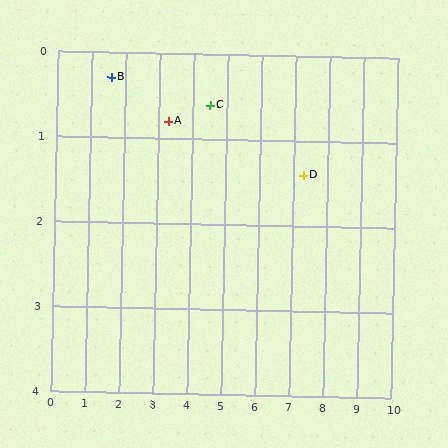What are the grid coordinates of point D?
Point D is at approximately (7.3, 1.4).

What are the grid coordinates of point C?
Point C is at approximately (4.5, 0.6).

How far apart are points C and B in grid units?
Points C and B are about 2.9 grid units apart.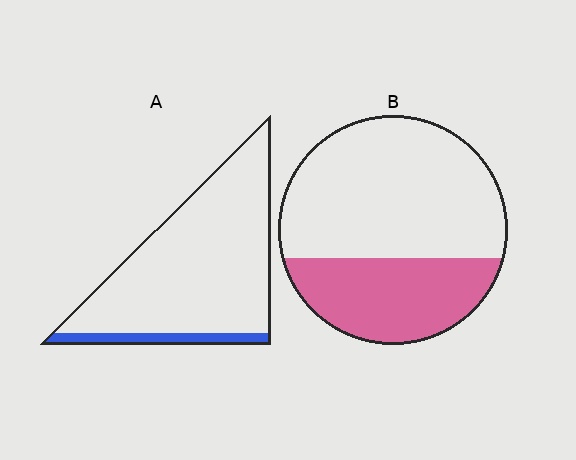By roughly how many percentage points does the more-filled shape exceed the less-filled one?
By roughly 25 percentage points (B over A).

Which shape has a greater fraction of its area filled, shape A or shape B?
Shape B.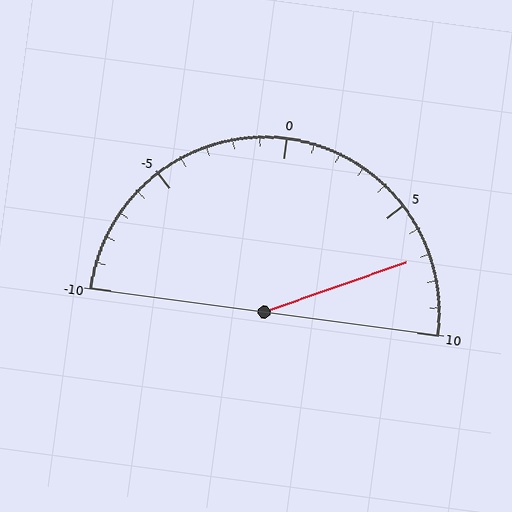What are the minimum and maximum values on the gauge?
The gauge ranges from -10 to 10.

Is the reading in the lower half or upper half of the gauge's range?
The reading is in the upper half of the range (-10 to 10).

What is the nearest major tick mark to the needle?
The nearest major tick mark is 5.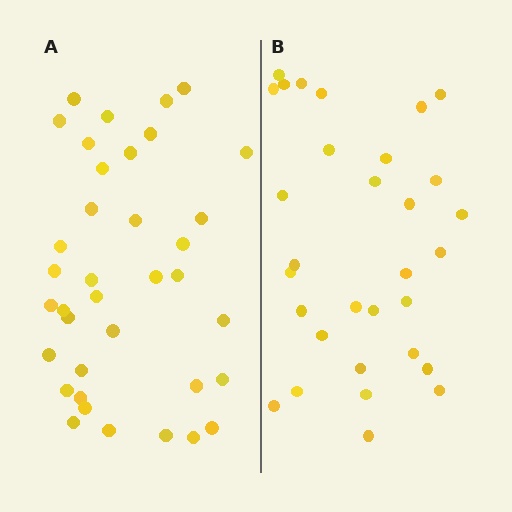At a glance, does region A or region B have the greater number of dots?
Region A (the left region) has more dots.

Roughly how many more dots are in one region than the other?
Region A has about 6 more dots than region B.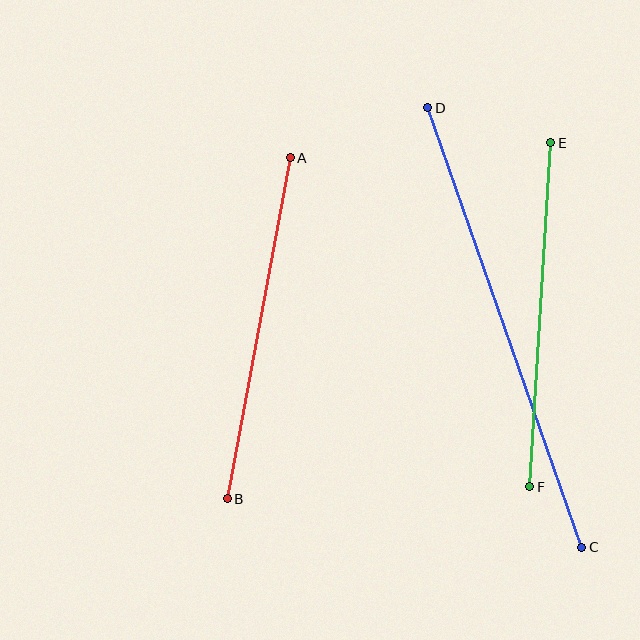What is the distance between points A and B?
The distance is approximately 347 pixels.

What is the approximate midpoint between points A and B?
The midpoint is at approximately (259, 328) pixels.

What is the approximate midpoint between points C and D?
The midpoint is at approximately (505, 327) pixels.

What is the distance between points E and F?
The distance is approximately 345 pixels.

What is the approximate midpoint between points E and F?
The midpoint is at approximately (540, 315) pixels.